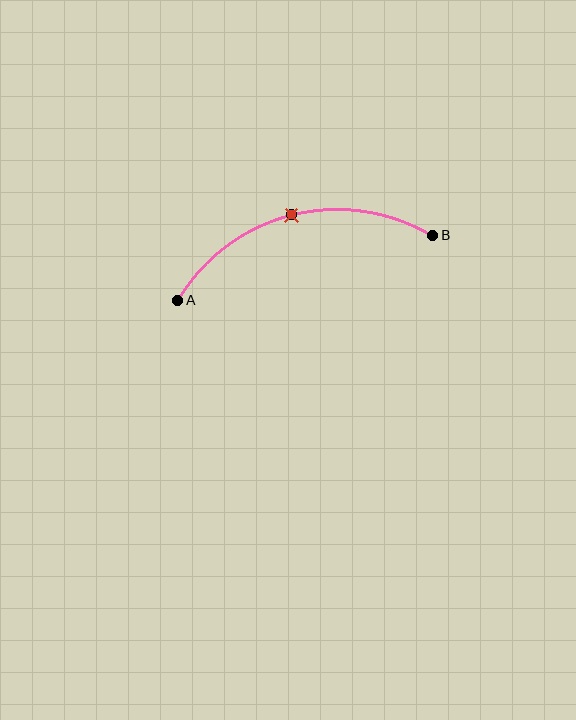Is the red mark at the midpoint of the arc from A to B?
Yes. The red mark lies on the arc at equal arc-length from both A and B — it is the arc midpoint.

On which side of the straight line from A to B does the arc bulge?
The arc bulges above the straight line connecting A and B.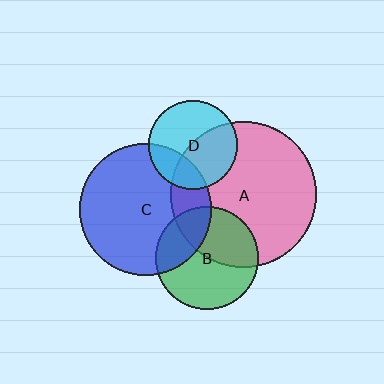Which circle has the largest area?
Circle A (pink).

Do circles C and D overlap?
Yes.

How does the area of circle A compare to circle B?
Approximately 2.0 times.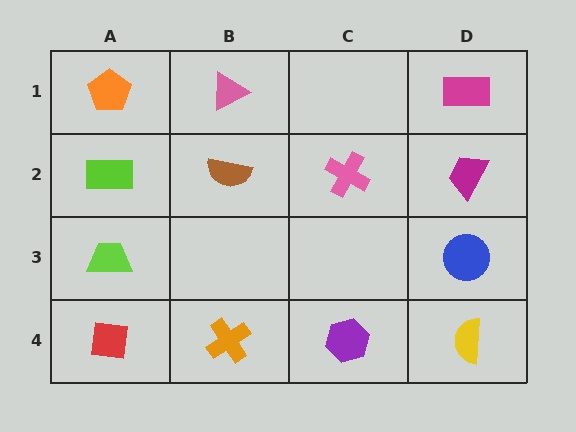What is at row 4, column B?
An orange cross.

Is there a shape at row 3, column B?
No, that cell is empty.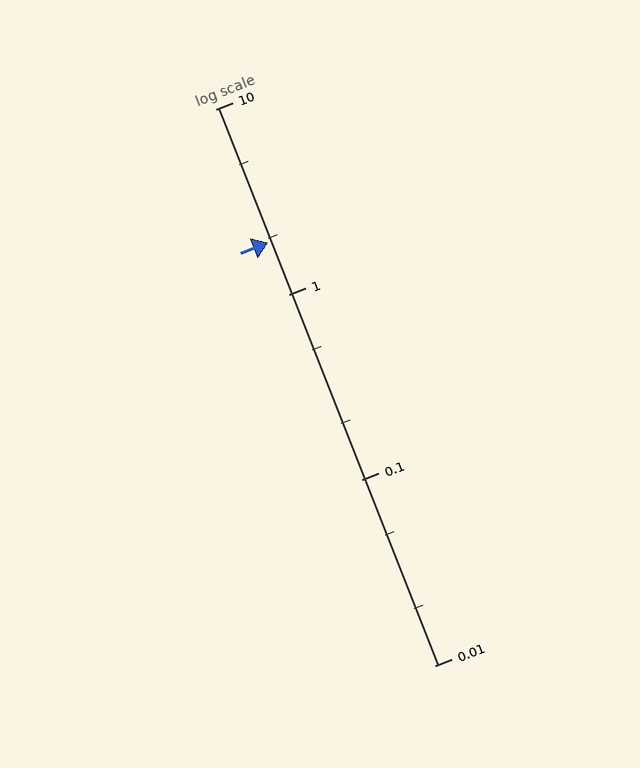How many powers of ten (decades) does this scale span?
The scale spans 3 decades, from 0.01 to 10.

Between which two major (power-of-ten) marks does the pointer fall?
The pointer is between 1 and 10.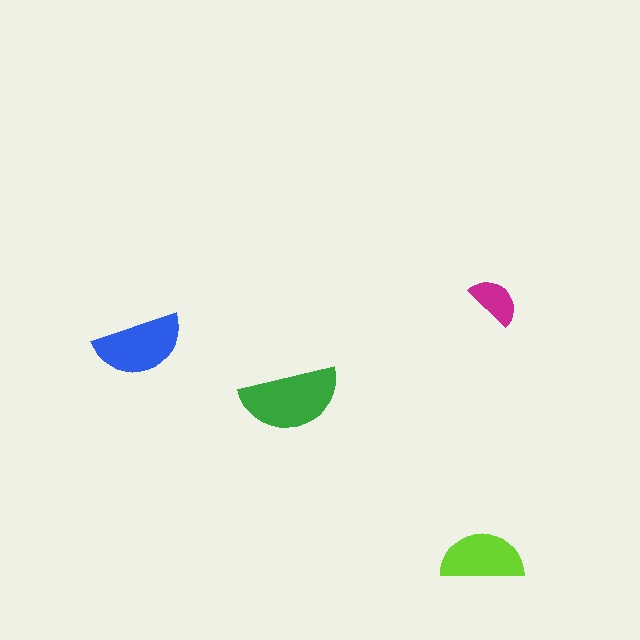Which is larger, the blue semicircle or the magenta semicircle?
The blue one.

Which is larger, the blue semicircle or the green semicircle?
The green one.